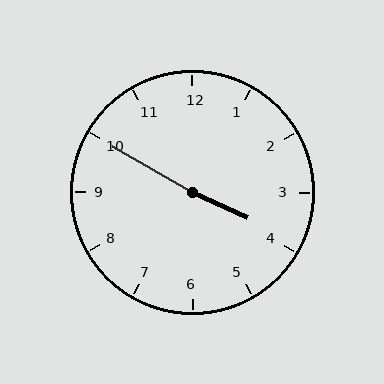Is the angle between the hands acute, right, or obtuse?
It is obtuse.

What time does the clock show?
3:50.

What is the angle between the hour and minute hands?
Approximately 175 degrees.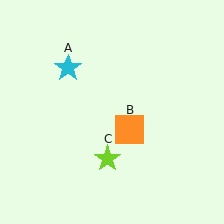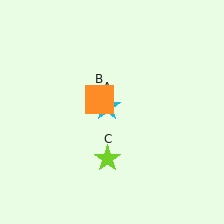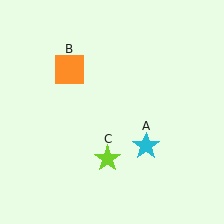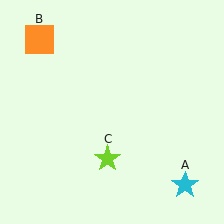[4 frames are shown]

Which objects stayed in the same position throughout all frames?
Lime star (object C) remained stationary.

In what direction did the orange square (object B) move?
The orange square (object B) moved up and to the left.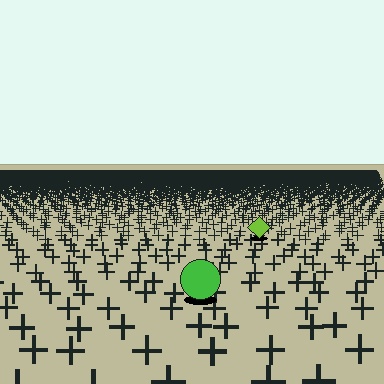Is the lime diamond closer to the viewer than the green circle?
No. The green circle is closer — you can tell from the texture gradient: the ground texture is coarser near it.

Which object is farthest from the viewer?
The lime diamond is farthest from the viewer. It appears smaller and the ground texture around it is denser.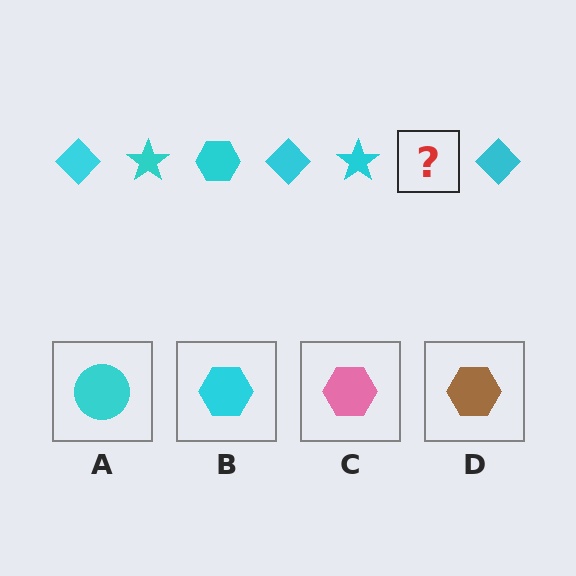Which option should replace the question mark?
Option B.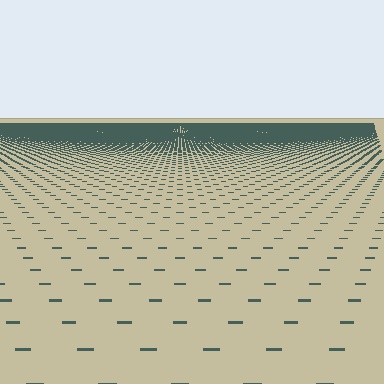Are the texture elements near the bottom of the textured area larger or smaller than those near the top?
Larger. Near the bottom, elements are closer to the viewer and appear at a bigger on-screen size.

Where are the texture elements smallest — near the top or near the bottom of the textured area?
Near the top.